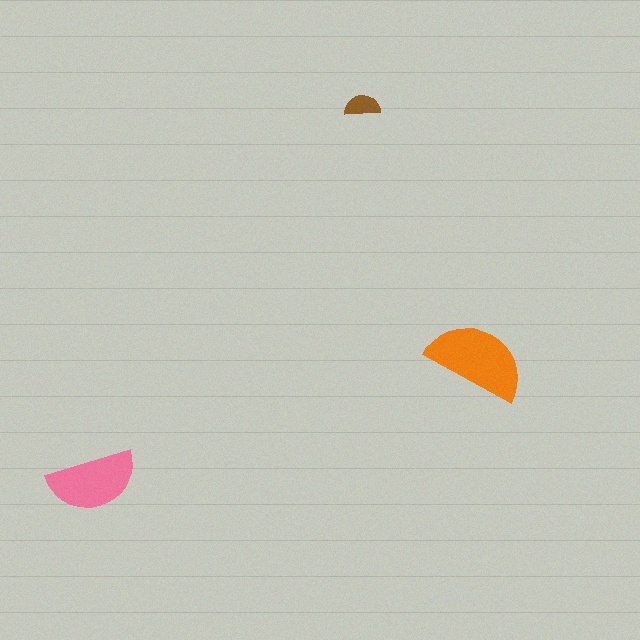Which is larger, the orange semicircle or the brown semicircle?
The orange one.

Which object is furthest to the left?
The pink semicircle is leftmost.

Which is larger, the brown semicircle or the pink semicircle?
The pink one.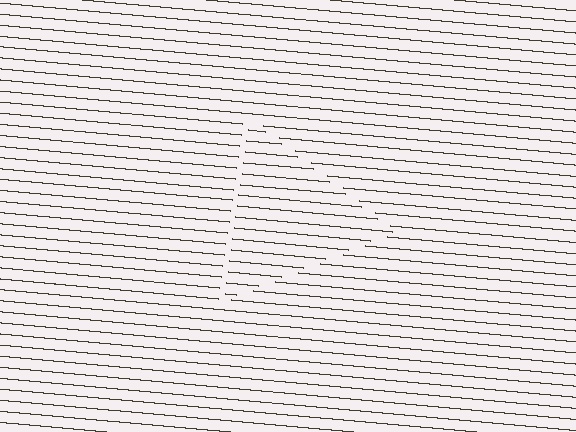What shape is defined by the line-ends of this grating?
An illusory triangle. The interior of the shape contains the same grating, shifted by half a period — the contour is defined by the phase discontinuity where line-ends from the inner and outer gratings abut.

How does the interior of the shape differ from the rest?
The interior of the shape contains the same grating, shifted by half a period — the contour is defined by the phase discontinuity where line-ends from the inner and outer gratings abut.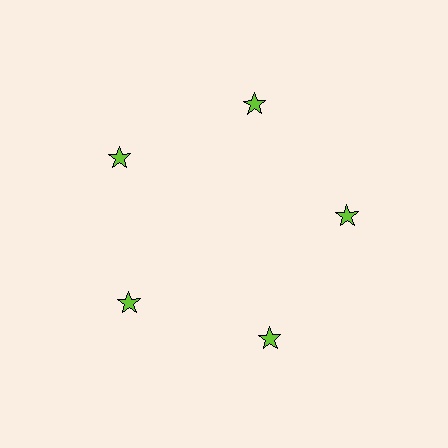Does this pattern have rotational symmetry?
Yes, this pattern has 5-fold rotational symmetry. It looks the same after rotating 72 degrees around the center.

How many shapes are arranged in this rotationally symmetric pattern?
There are 5 shapes, arranged in 5 groups of 1.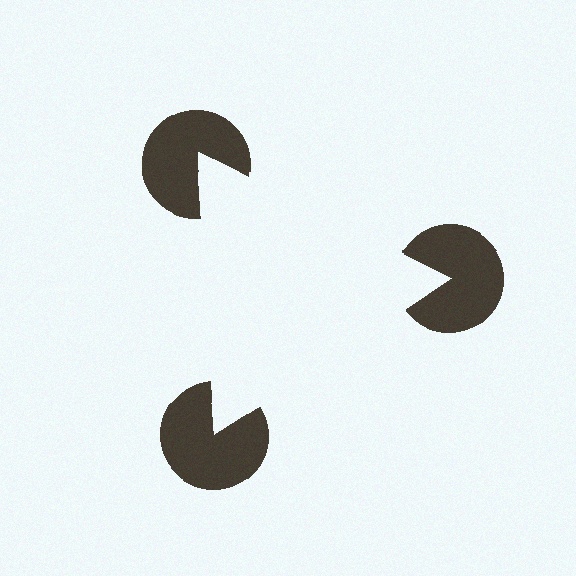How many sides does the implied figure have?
3 sides.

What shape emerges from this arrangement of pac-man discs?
An illusory triangle — its edges are inferred from the aligned wedge cuts in the pac-man discs, not physically drawn.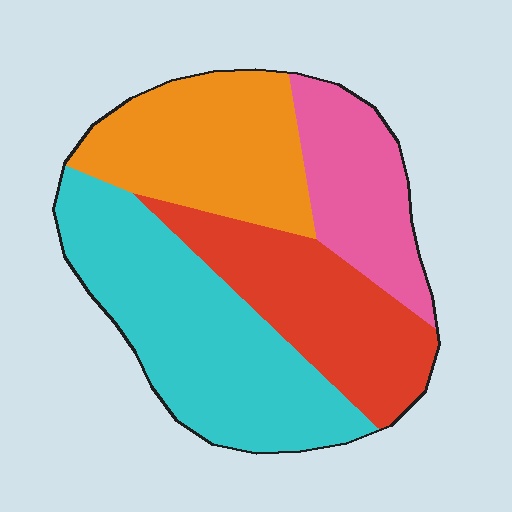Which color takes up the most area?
Cyan, at roughly 35%.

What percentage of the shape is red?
Red covers roughly 25% of the shape.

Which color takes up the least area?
Pink, at roughly 15%.